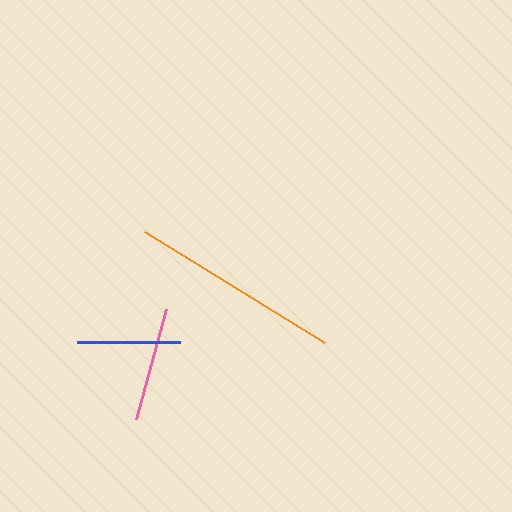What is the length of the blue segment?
The blue segment is approximately 104 pixels long.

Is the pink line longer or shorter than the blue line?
The pink line is longer than the blue line.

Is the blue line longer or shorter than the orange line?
The orange line is longer than the blue line.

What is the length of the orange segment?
The orange segment is approximately 211 pixels long.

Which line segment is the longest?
The orange line is the longest at approximately 211 pixels.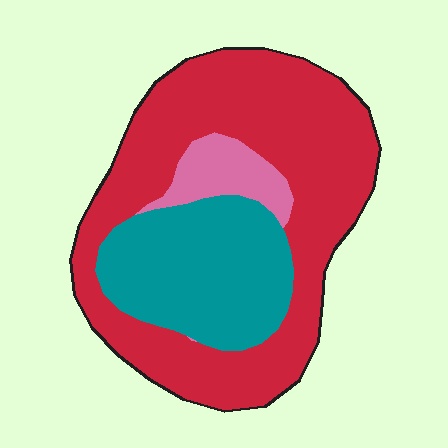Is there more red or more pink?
Red.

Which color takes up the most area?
Red, at roughly 60%.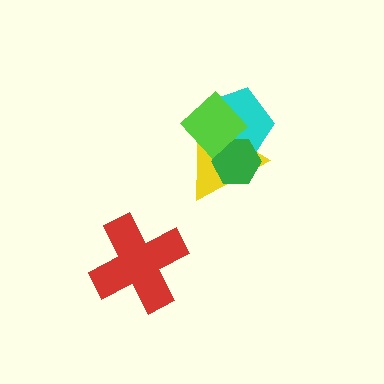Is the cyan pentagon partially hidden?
Yes, it is partially covered by another shape.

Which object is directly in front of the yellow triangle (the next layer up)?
The cyan pentagon is directly in front of the yellow triangle.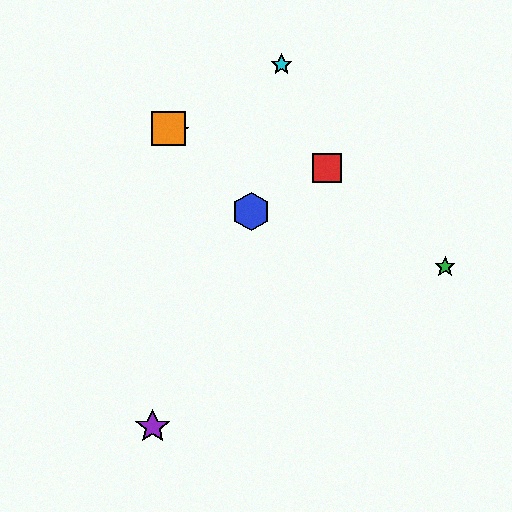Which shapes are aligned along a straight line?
The blue hexagon, the yellow star, the orange square are aligned along a straight line.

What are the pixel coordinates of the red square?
The red square is at (327, 168).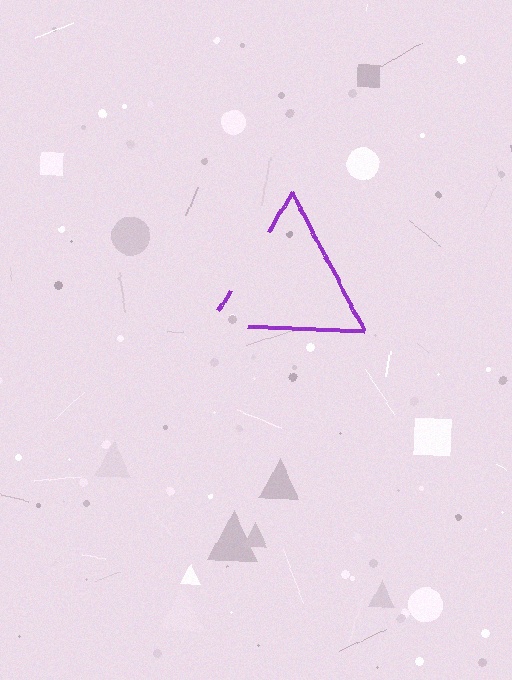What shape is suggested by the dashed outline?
The dashed outline suggests a triangle.